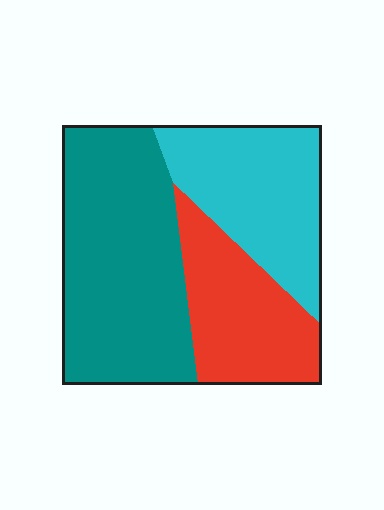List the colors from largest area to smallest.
From largest to smallest: teal, cyan, red.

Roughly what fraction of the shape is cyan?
Cyan takes up about one third (1/3) of the shape.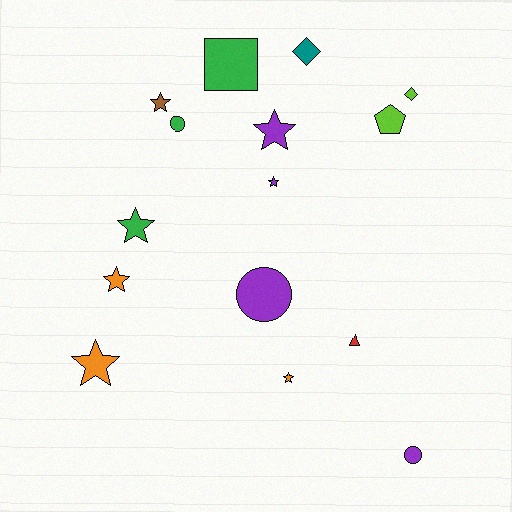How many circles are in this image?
There are 3 circles.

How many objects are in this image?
There are 15 objects.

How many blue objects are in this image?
There are no blue objects.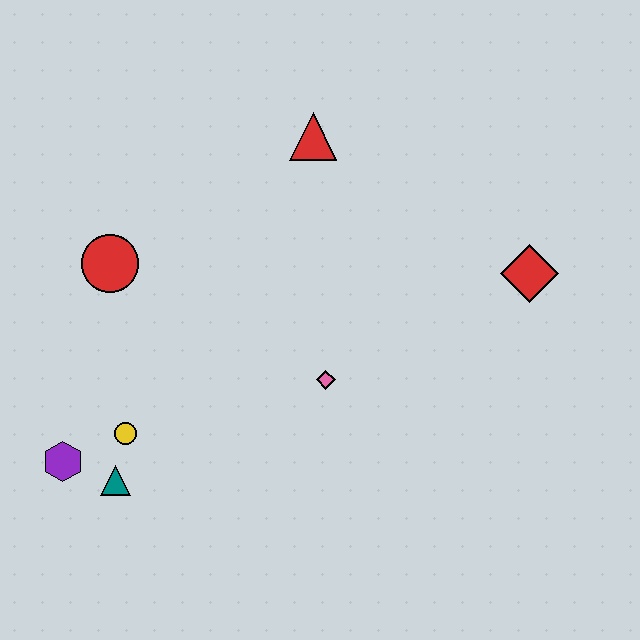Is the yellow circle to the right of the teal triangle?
Yes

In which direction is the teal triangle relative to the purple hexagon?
The teal triangle is to the right of the purple hexagon.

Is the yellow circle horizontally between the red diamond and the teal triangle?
Yes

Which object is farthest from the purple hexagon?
The red diamond is farthest from the purple hexagon.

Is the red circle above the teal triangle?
Yes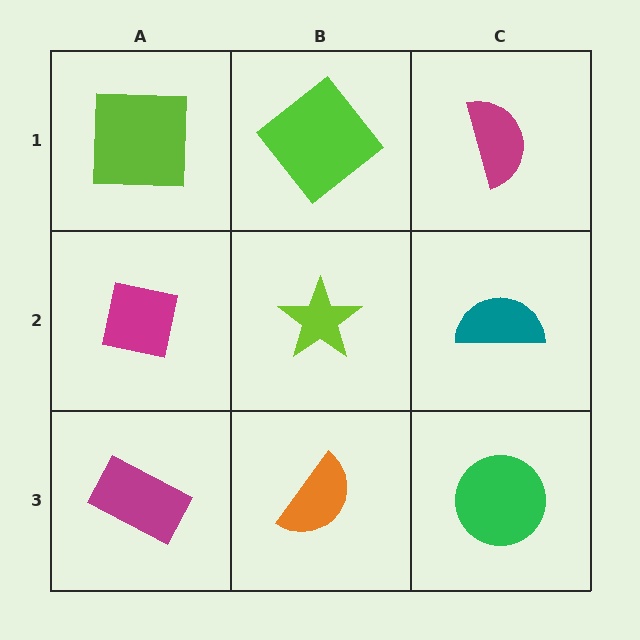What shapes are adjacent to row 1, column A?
A magenta square (row 2, column A), a lime diamond (row 1, column B).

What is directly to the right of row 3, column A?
An orange semicircle.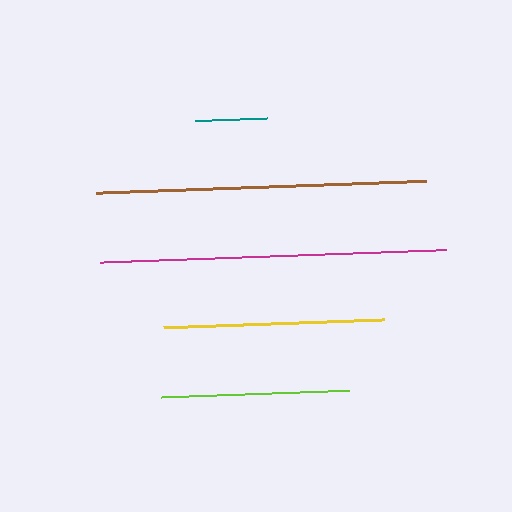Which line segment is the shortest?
The teal line is the shortest at approximately 72 pixels.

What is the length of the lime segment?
The lime segment is approximately 188 pixels long.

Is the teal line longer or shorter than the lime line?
The lime line is longer than the teal line.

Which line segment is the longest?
The magenta line is the longest at approximately 346 pixels.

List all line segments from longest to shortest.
From longest to shortest: magenta, brown, yellow, lime, teal.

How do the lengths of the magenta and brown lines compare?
The magenta and brown lines are approximately the same length.